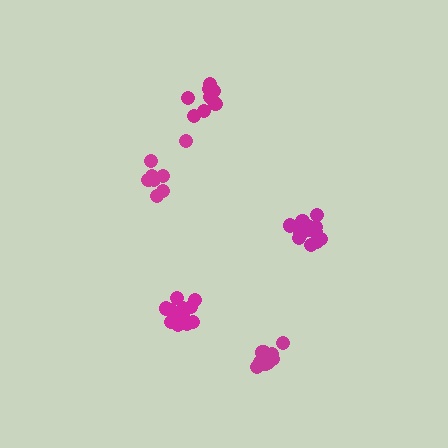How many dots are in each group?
Group 1: 13 dots, Group 2: 11 dots, Group 3: 8 dots, Group 4: 13 dots, Group 5: 9 dots (54 total).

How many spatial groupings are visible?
There are 5 spatial groupings.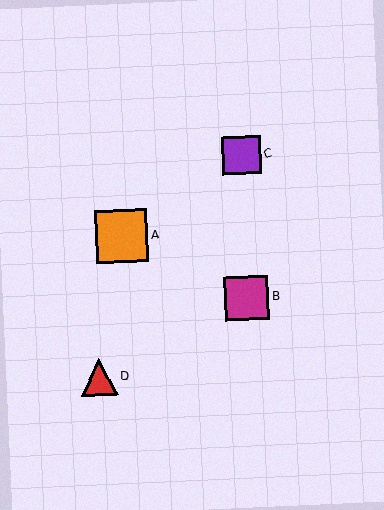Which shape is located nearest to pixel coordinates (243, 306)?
The magenta square (labeled B) at (247, 298) is nearest to that location.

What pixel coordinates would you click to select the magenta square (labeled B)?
Click at (247, 298) to select the magenta square B.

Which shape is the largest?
The orange square (labeled A) is the largest.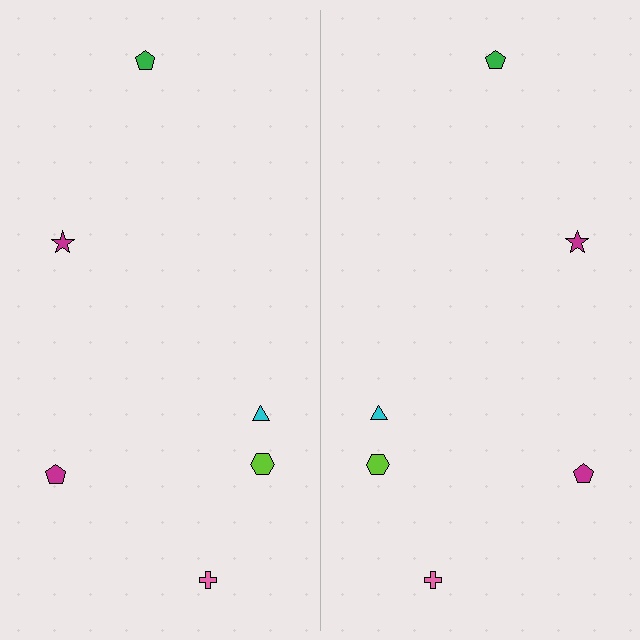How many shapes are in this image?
There are 12 shapes in this image.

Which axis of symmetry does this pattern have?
The pattern has a vertical axis of symmetry running through the center of the image.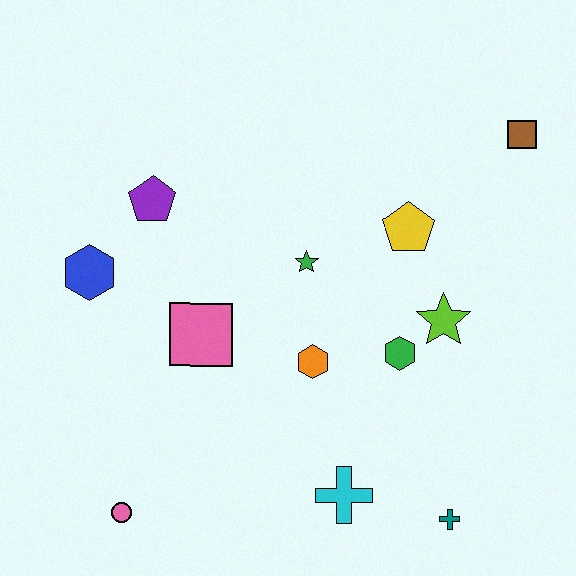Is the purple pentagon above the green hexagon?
Yes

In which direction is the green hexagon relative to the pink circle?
The green hexagon is to the right of the pink circle.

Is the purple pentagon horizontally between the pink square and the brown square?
No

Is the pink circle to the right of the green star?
No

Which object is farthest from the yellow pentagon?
The pink circle is farthest from the yellow pentagon.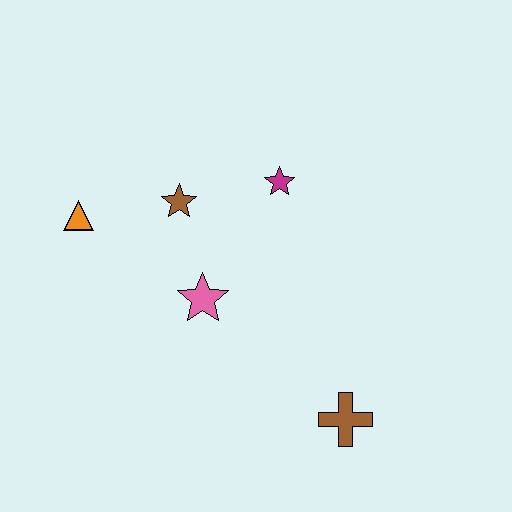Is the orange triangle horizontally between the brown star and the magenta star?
No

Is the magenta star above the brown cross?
Yes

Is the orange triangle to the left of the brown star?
Yes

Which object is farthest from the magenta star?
The brown cross is farthest from the magenta star.